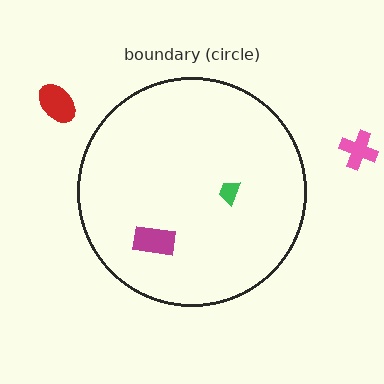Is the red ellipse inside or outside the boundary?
Outside.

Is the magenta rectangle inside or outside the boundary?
Inside.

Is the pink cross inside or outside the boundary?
Outside.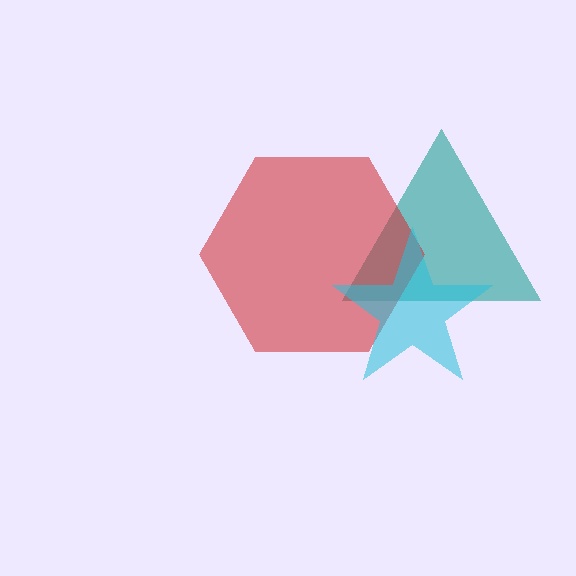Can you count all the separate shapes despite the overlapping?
Yes, there are 3 separate shapes.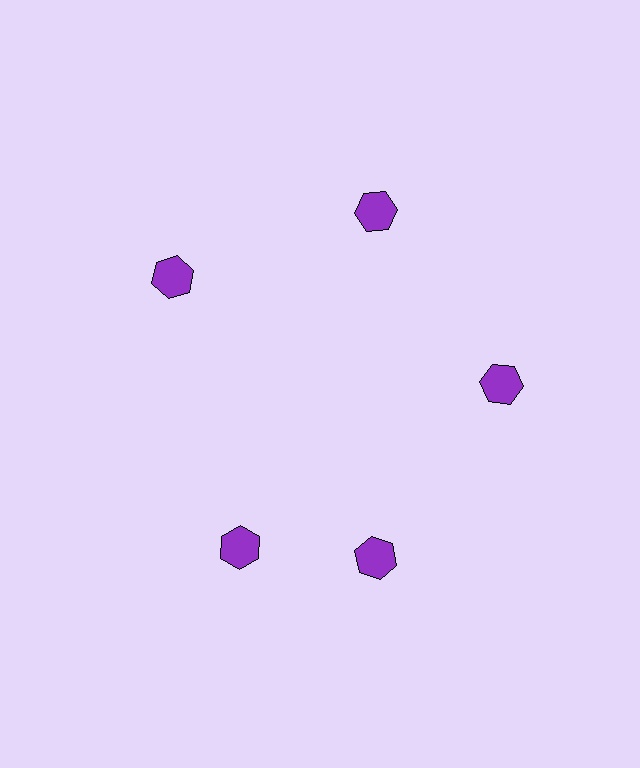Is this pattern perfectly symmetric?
No. The 5 purple hexagons are arranged in a ring, but one element near the 8 o'clock position is rotated out of alignment along the ring, breaking the 5-fold rotational symmetry.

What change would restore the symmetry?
The symmetry would be restored by rotating it back into even spacing with its neighbors so that all 5 hexagons sit at equal angles and equal distance from the center.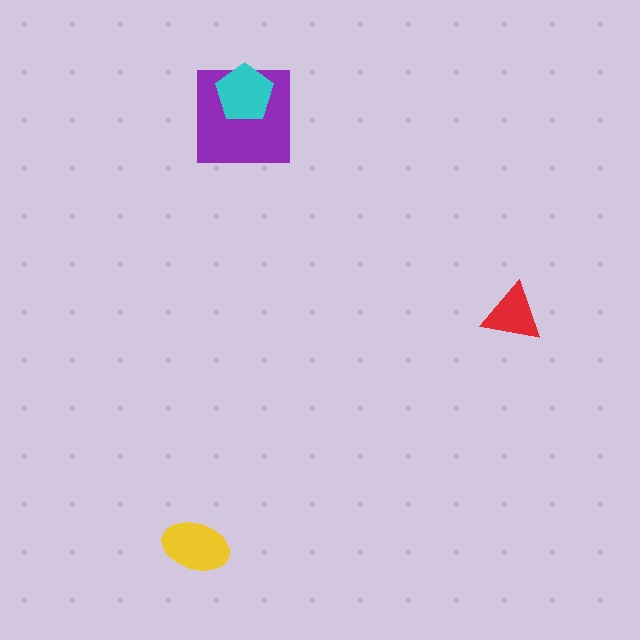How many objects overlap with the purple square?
1 object overlaps with the purple square.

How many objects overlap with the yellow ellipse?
0 objects overlap with the yellow ellipse.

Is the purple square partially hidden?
Yes, it is partially covered by another shape.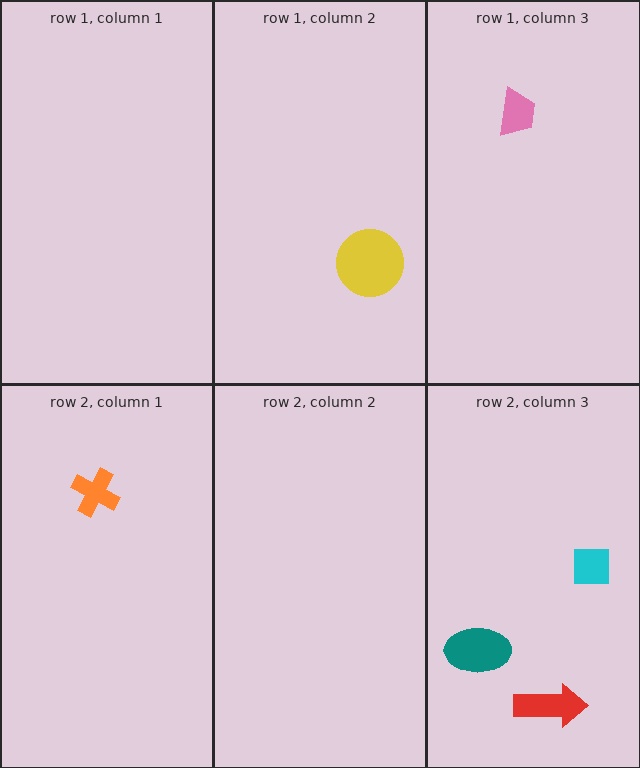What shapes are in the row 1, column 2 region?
The yellow circle.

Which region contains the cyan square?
The row 2, column 3 region.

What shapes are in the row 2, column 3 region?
The teal ellipse, the red arrow, the cyan square.